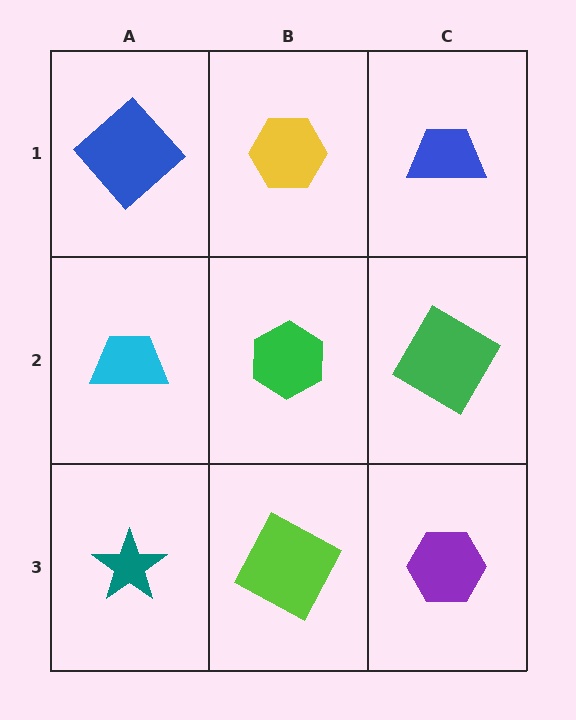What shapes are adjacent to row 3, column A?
A cyan trapezoid (row 2, column A), a lime square (row 3, column B).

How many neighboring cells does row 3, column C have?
2.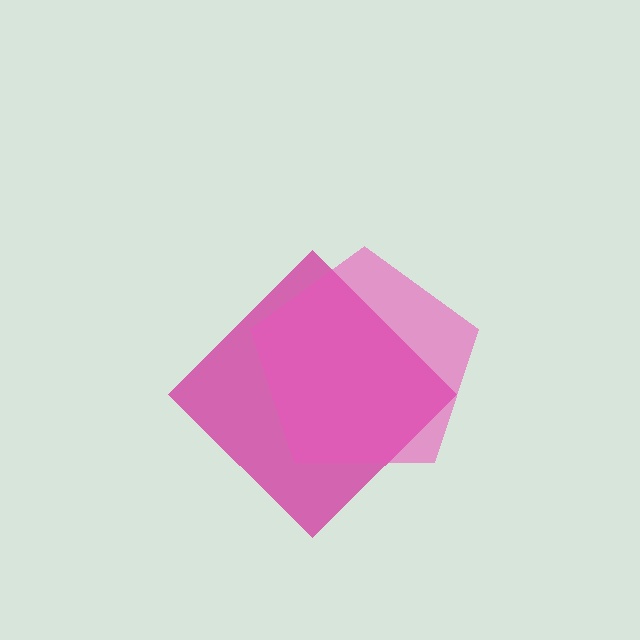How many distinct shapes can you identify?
There are 2 distinct shapes: a magenta diamond, a pink pentagon.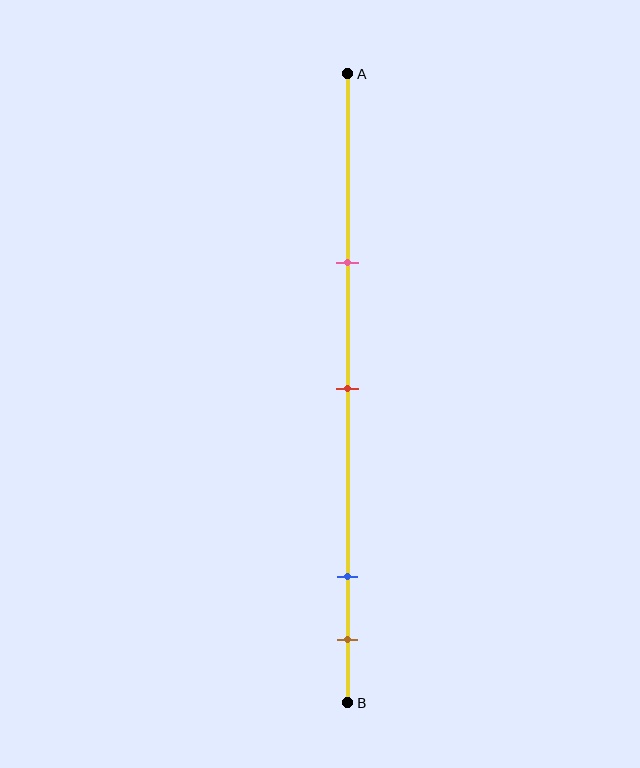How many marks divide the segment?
There are 4 marks dividing the segment.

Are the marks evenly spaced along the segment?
No, the marks are not evenly spaced.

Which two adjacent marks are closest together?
The blue and brown marks are the closest adjacent pair.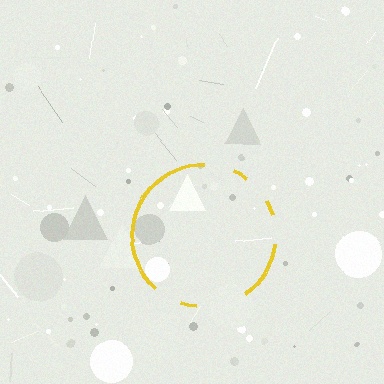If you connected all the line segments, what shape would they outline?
They would outline a circle.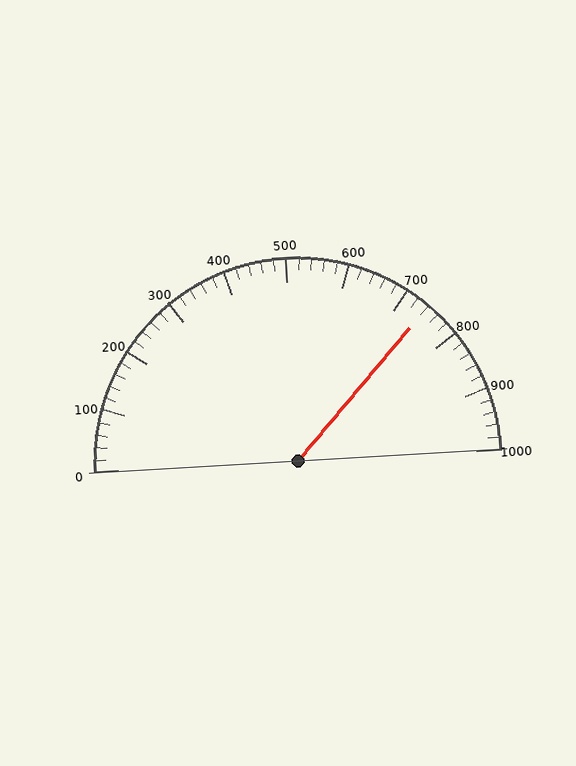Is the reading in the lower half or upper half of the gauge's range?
The reading is in the upper half of the range (0 to 1000).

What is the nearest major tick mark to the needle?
The nearest major tick mark is 700.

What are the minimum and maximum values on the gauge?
The gauge ranges from 0 to 1000.